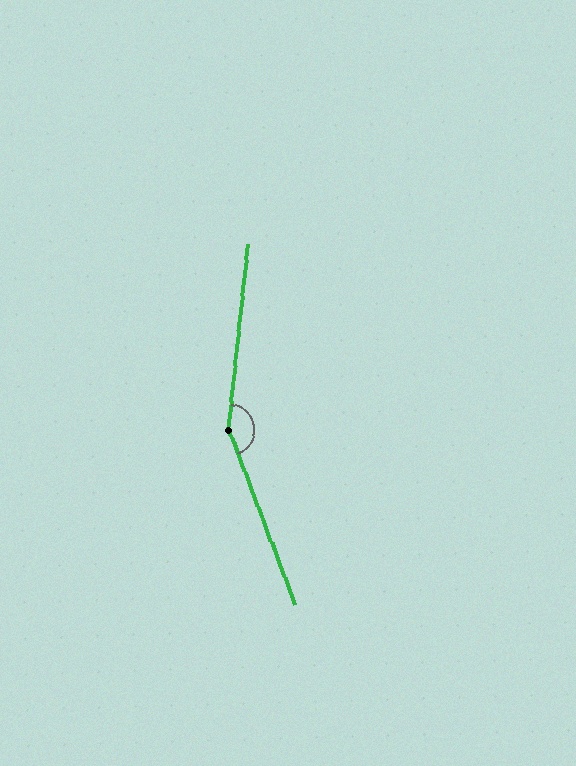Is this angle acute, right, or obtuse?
It is obtuse.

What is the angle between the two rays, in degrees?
Approximately 153 degrees.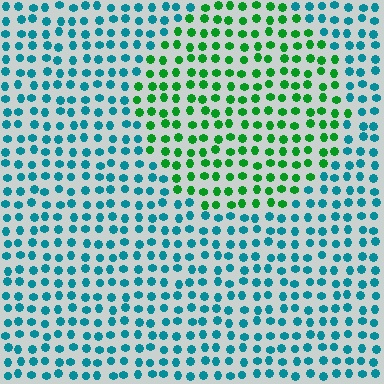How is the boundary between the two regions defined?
The boundary is defined purely by a slight shift in hue (about 55 degrees). Spacing, size, and orientation are identical on both sides.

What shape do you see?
I see a circle.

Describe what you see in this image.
The image is filled with small teal elements in a uniform arrangement. A circle-shaped region is visible where the elements are tinted to a slightly different hue, forming a subtle color boundary.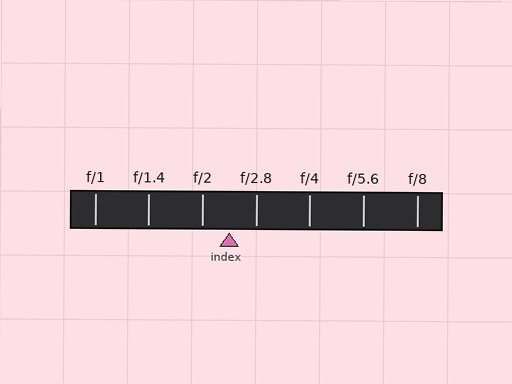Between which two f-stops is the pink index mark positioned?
The index mark is between f/2 and f/2.8.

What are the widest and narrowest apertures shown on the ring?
The widest aperture shown is f/1 and the narrowest is f/8.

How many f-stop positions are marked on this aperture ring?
There are 7 f-stop positions marked.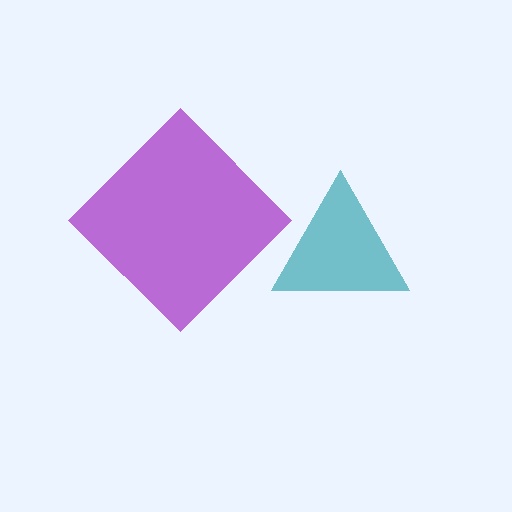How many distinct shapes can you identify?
There are 2 distinct shapes: a teal triangle, a purple diamond.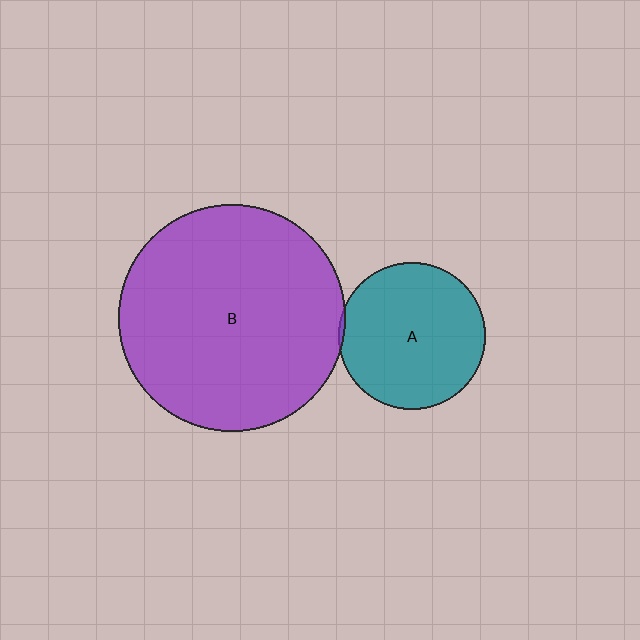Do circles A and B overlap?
Yes.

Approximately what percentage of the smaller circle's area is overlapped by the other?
Approximately 5%.